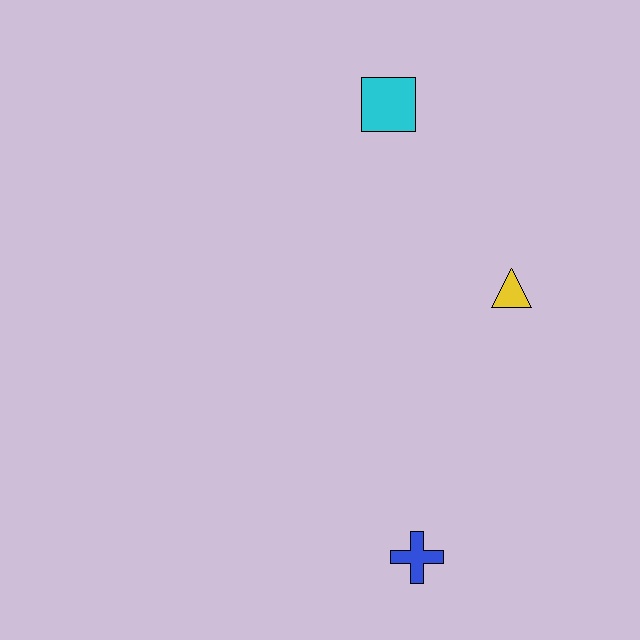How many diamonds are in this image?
There are no diamonds.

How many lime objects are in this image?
There are no lime objects.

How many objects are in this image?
There are 3 objects.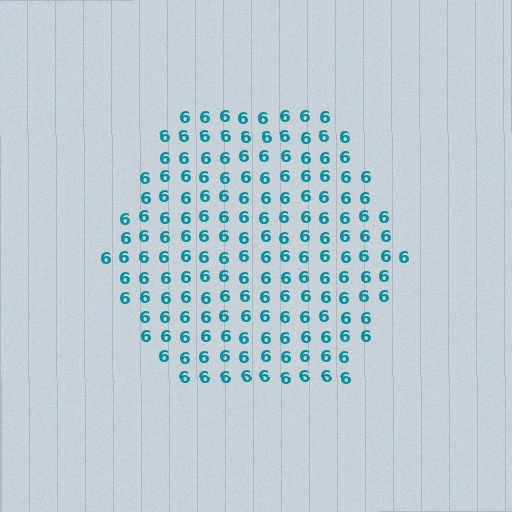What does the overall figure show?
The overall figure shows a hexagon.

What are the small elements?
The small elements are digit 6's.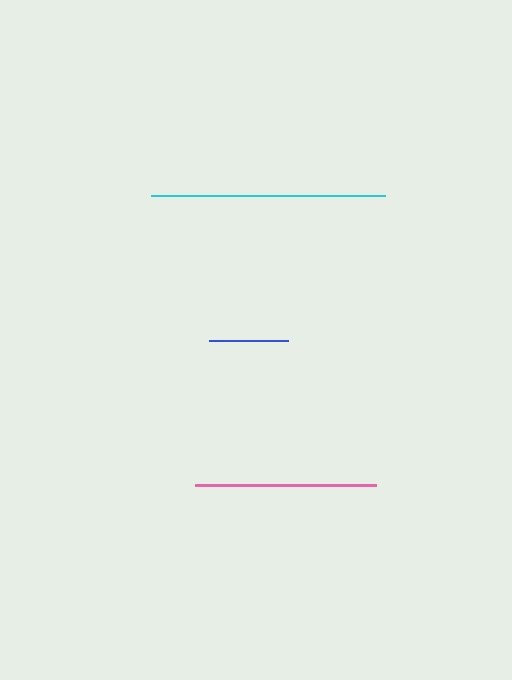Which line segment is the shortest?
The blue line is the shortest at approximately 79 pixels.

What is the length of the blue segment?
The blue segment is approximately 79 pixels long.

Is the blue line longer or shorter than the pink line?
The pink line is longer than the blue line.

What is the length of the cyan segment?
The cyan segment is approximately 234 pixels long.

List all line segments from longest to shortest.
From longest to shortest: cyan, pink, blue.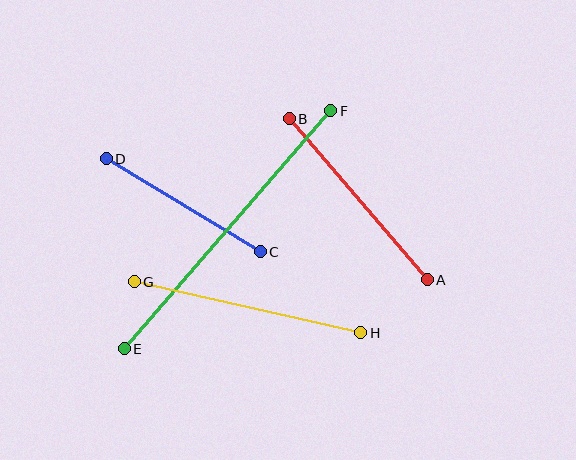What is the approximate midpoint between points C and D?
The midpoint is at approximately (183, 205) pixels.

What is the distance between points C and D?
The distance is approximately 180 pixels.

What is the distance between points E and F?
The distance is approximately 315 pixels.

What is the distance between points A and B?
The distance is approximately 212 pixels.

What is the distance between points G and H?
The distance is approximately 232 pixels.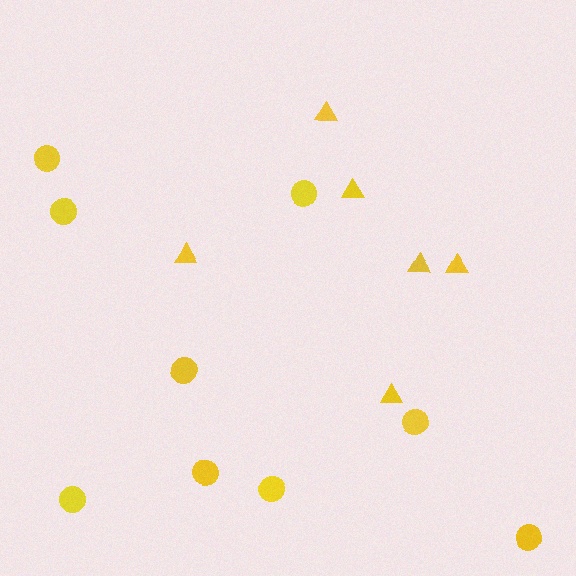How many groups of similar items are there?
There are 2 groups: one group of circles (9) and one group of triangles (6).